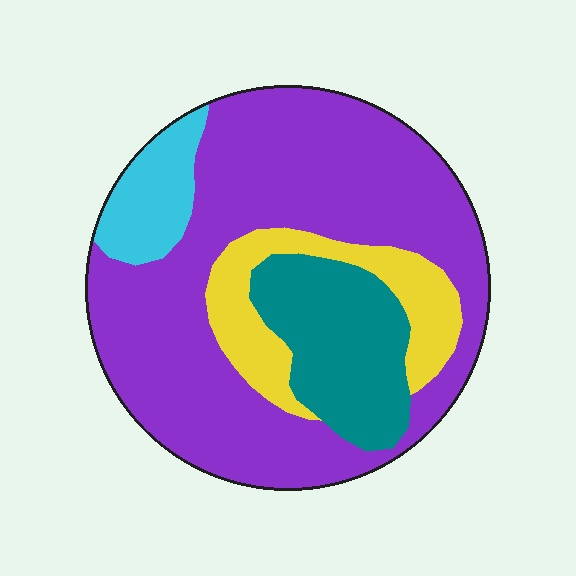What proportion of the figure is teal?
Teal covers about 15% of the figure.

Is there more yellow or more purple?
Purple.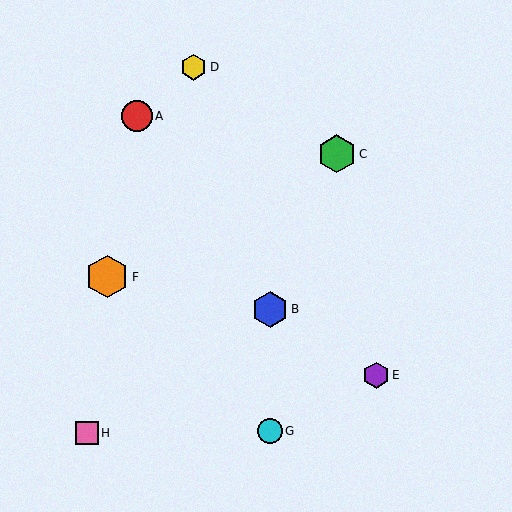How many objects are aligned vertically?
2 objects (B, G) are aligned vertically.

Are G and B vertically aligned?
Yes, both are at x≈270.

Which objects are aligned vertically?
Objects B, G are aligned vertically.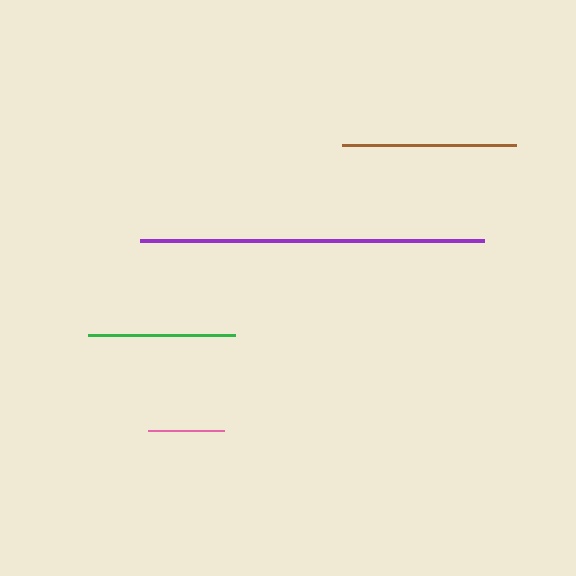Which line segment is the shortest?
The pink line is the shortest at approximately 76 pixels.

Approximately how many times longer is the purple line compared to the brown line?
The purple line is approximately 2.0 times the length of the brown line.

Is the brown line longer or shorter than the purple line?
The purple line is longer than the brown line.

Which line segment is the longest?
The purple line is the longest at approximately 344 pixels.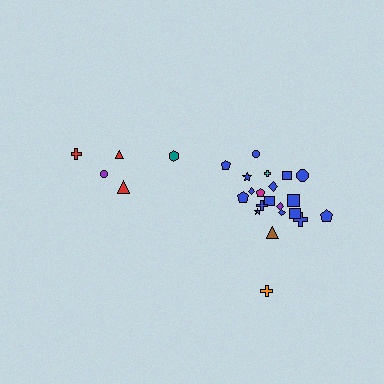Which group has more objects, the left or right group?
The right group.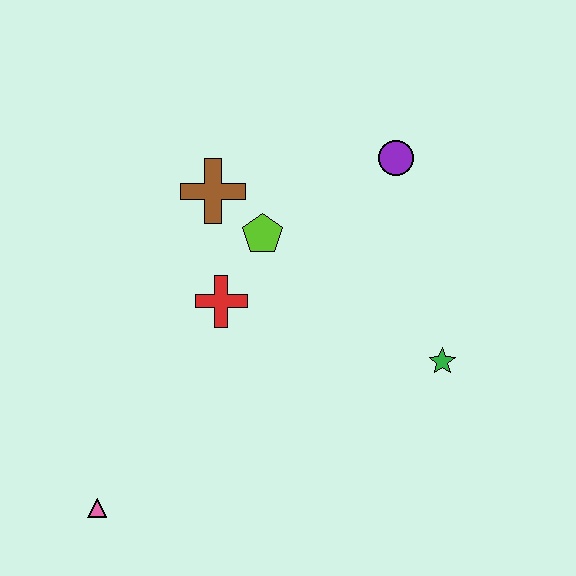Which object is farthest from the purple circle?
The pink triangle is farthest from the purple circle.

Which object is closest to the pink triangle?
The red cross is closest to the pink triangle.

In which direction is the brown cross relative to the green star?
The brown cross is to the left of the green star.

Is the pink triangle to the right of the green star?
No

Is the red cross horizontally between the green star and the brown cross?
Yes